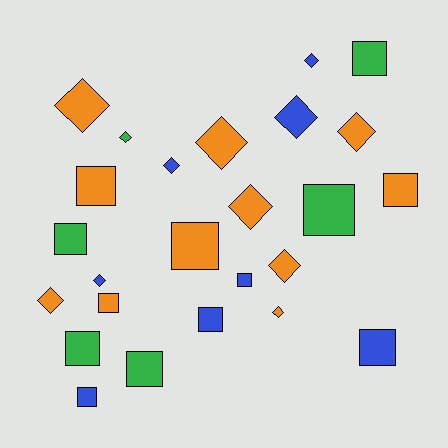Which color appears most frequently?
Orange, with 11 objects.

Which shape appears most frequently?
Square, with 13 objects.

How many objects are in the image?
There are 25 objects.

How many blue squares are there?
There are 4 blue squares.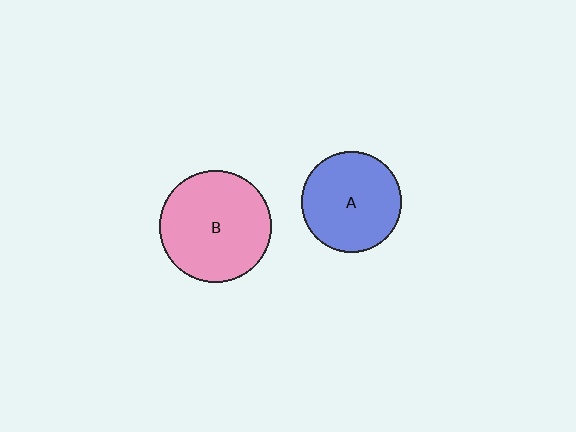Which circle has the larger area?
Circle B (pink).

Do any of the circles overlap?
No, none of the circles overlap.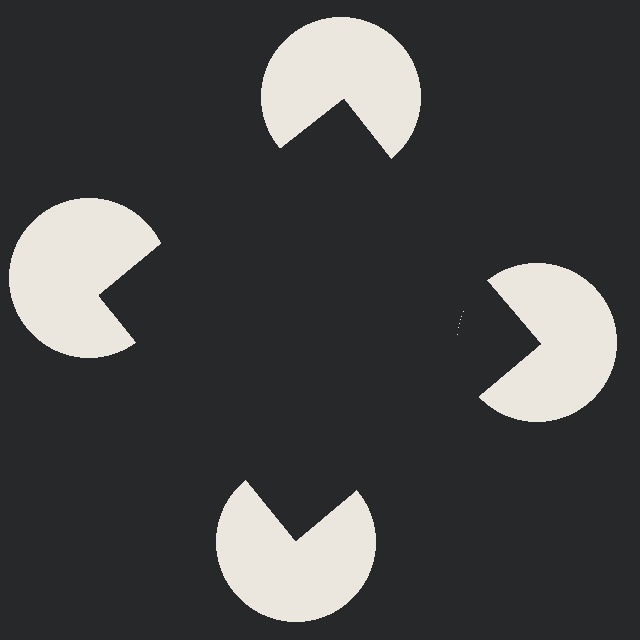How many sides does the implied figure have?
4 sides.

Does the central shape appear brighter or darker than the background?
It typically appears slightly darker than the background, even though no actual brightness change is drawn.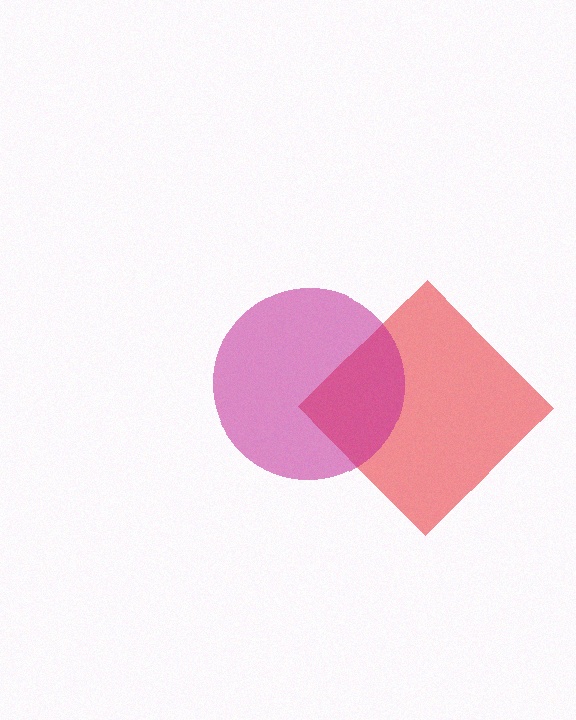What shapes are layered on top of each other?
The layered shapes are: a red diamond, a magenta circle.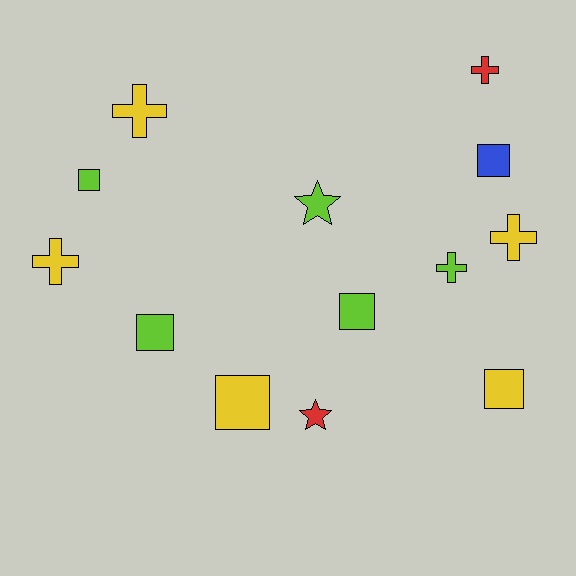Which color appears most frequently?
Yellow, with 5 objects.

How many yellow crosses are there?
There are 3 yellow crosses.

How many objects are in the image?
There are 13 objects.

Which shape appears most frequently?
Square, with 6 objects.